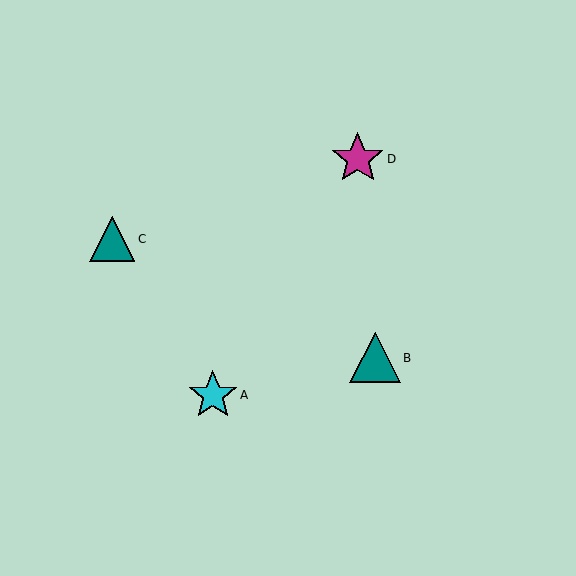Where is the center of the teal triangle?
The center of the teal triangle is at (375, 358).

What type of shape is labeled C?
Shape C is a teal triangle.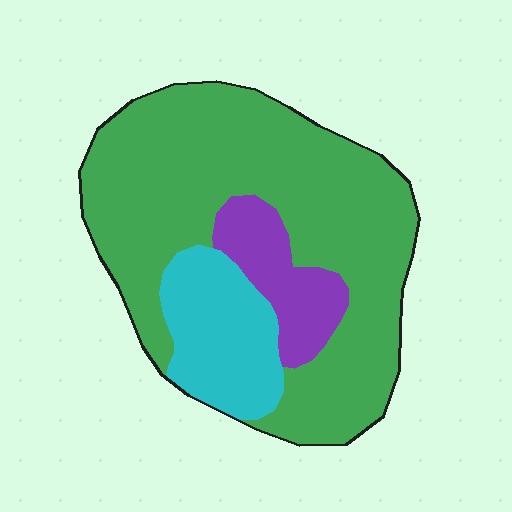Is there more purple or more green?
Green.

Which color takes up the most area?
Green, at roughly 70%.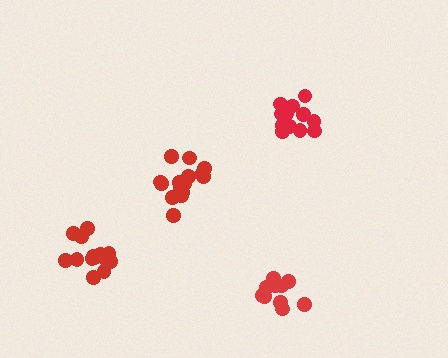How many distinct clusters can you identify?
There are 4 distinct clusters.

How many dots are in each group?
Group 1: 10 dots, Group 2: 15 dots, Group 3: 16 dots, Group 4: 14 dots (55 total).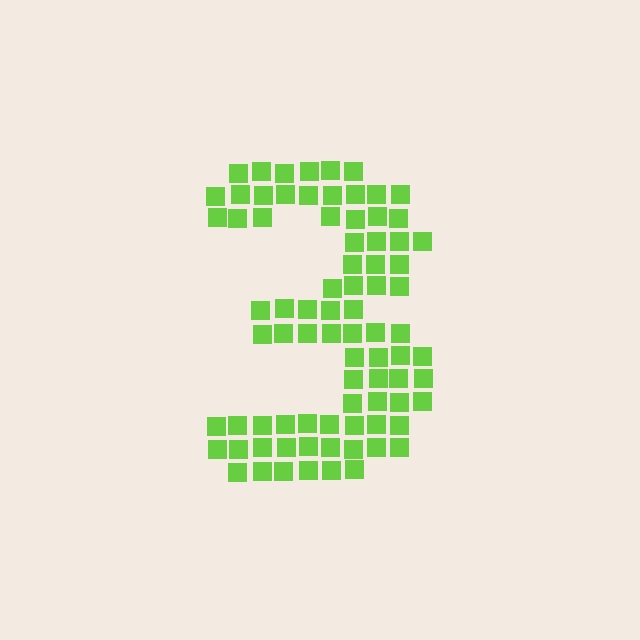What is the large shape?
The large shape is the digit 3.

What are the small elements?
The small elements are squares.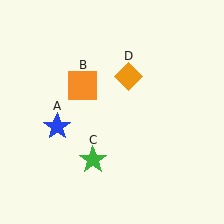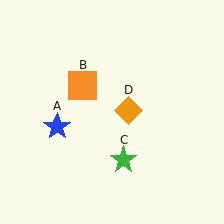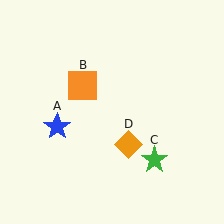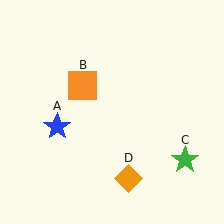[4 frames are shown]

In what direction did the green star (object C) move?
The green star (object C) moved right.